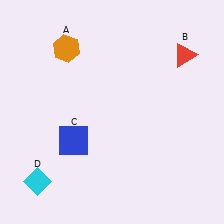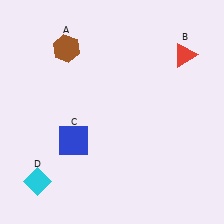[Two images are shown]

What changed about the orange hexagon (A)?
In Image 1, A is orange. In Image 2, it changed to brown.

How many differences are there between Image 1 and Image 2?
There is 1 difference between the two images.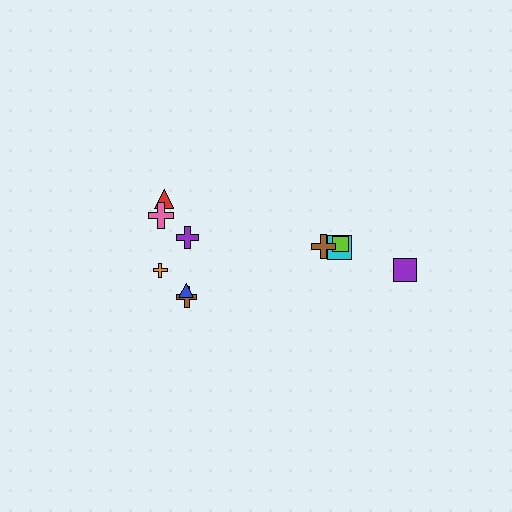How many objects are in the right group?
There are 4 objects.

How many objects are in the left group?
There are 6 objects.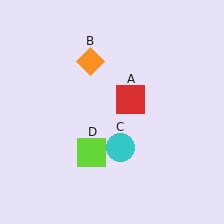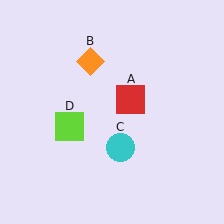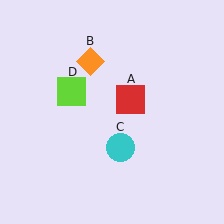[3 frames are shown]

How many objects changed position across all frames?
1 object changed position: lime square (object D).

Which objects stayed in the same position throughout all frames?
Red square (object A) and orange diamond (object B) and cyan circle (object C) remained stationary.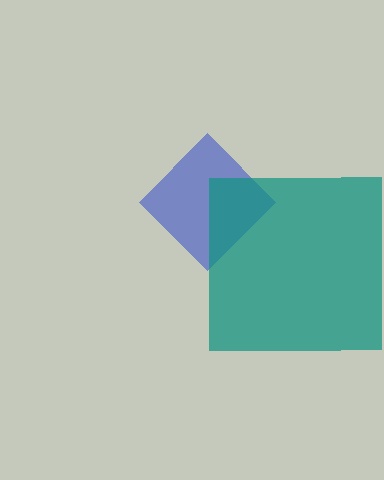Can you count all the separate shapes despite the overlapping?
Yes, there are 2 separate shapes.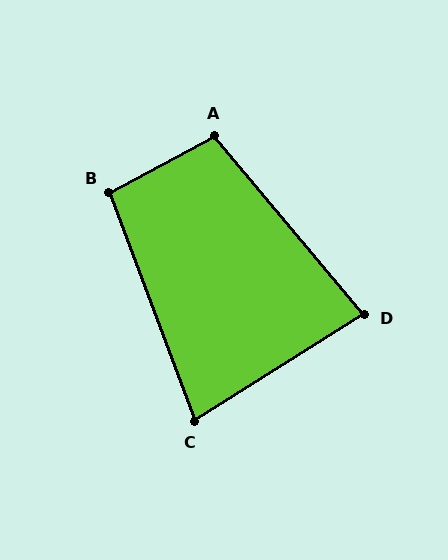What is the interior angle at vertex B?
Approximately 98 degrees (obtuse).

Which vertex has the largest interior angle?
A, at approximately 102 degrees.